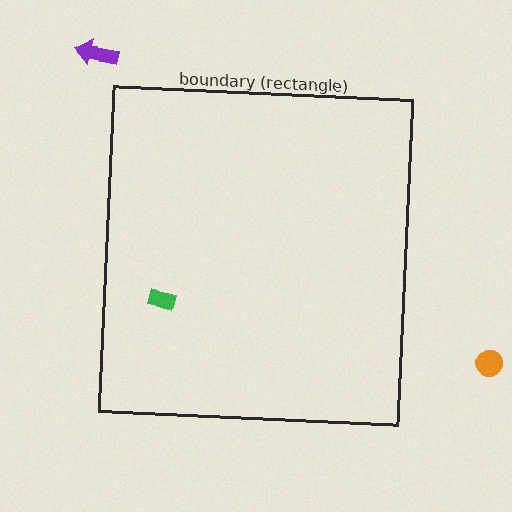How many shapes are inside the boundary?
1 inside, 2 outside.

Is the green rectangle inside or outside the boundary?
Inside.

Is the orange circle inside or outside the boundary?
Outside.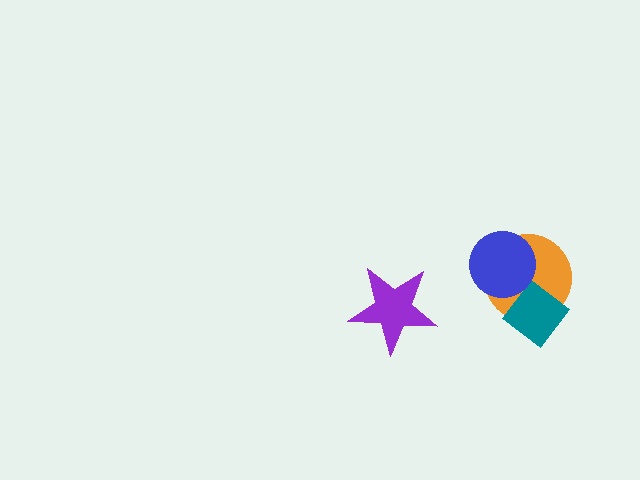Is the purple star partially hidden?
No, no other shape covers it.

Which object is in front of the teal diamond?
The blue circle is in front of the teal diamond.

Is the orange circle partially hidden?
Yes, it is partially covered by another shape.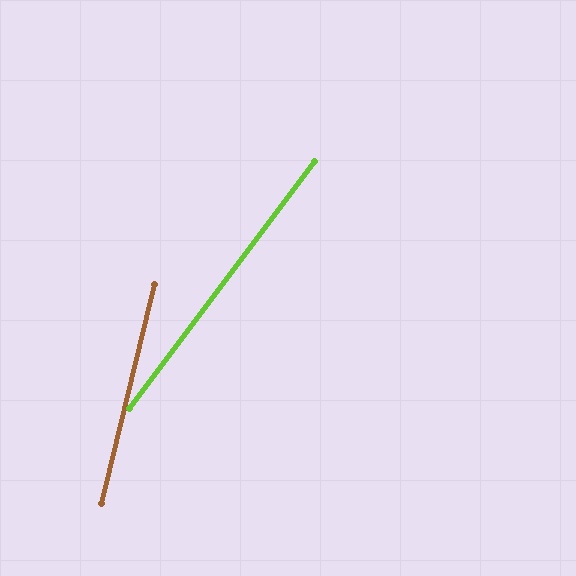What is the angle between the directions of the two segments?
Approximately 23 degrees.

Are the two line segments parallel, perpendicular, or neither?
Neither parallel nor perpendicular — they differ by about 23°.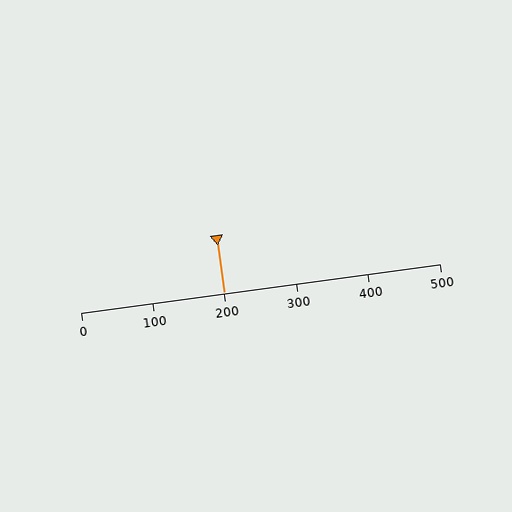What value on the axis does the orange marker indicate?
The marker indicates approximately 200.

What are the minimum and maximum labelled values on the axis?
The axis runs from 0 to 500.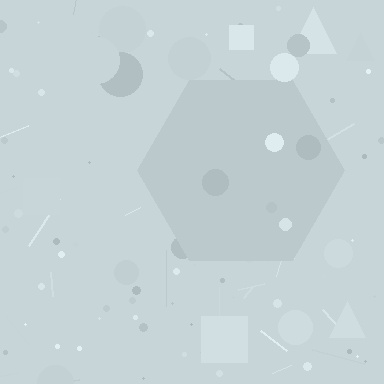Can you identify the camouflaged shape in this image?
The camouflaged shape is a hexagon.